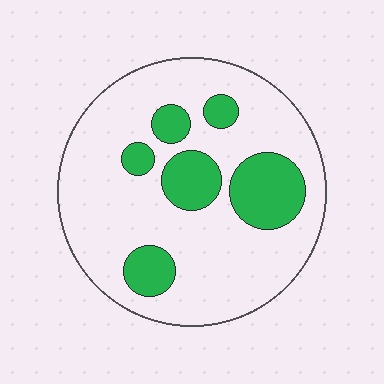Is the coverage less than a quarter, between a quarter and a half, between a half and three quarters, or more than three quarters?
Less than a quarter.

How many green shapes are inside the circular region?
6.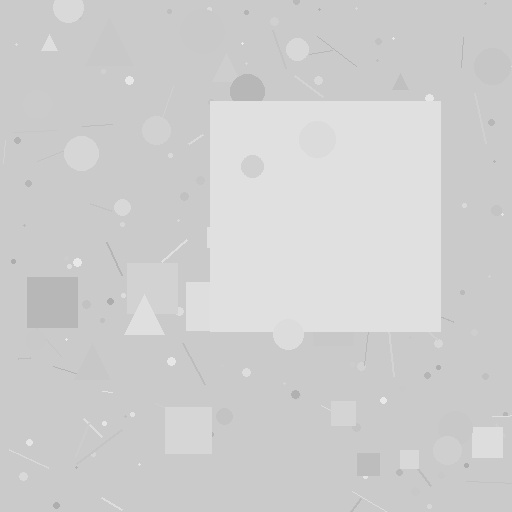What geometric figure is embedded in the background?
A square is embedded in the background.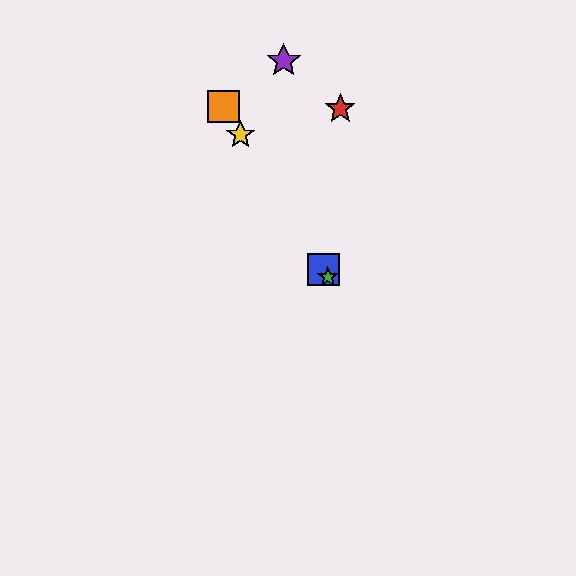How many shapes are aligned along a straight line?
4 shapes (the blue square, the green star, the yellow star, the orange square) are aligned along a straight line.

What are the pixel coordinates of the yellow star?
The yellow star is at (241, 135).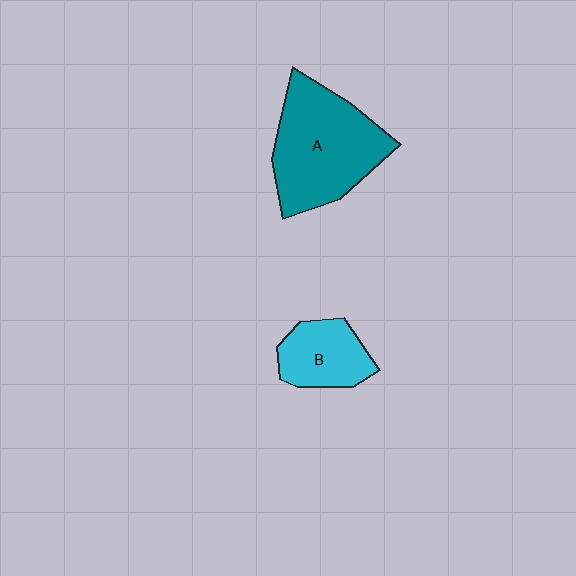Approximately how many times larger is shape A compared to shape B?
Approximately 2.0 times.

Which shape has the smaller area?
Shape B (cyan).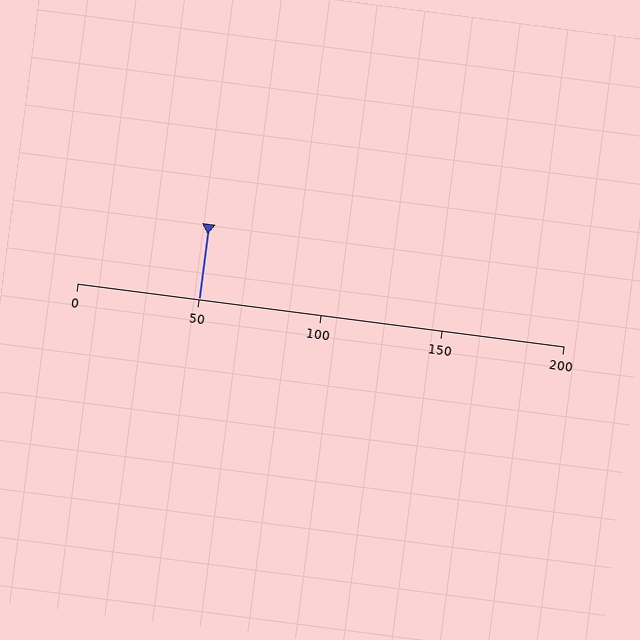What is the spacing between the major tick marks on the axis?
The major ticks are spaced 50 apart.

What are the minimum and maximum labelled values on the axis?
The axis runs from 0 to 200.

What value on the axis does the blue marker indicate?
The marker indicates approximately 50.